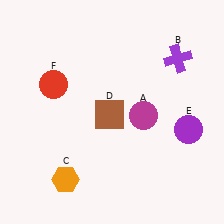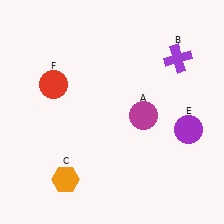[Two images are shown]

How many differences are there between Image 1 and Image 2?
There is 1 difference between the two images.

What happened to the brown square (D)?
The brown square (D) was removed in Image 2. It was in the bottom-left area of Image 1.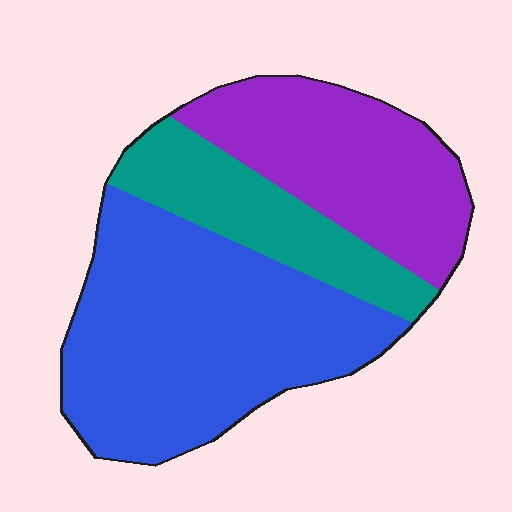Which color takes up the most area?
Blue, at roughly 50%.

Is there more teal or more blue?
Blue.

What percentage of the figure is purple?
Purple takes up about one third (1/3) of the figure.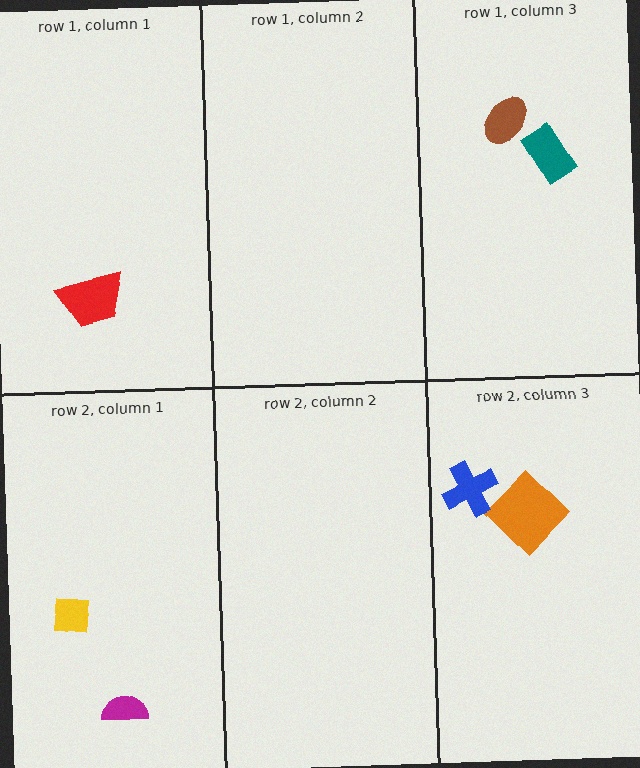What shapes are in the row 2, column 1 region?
The yellow square, the magenta semicircle.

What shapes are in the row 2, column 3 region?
The orange diamond, the blue cross.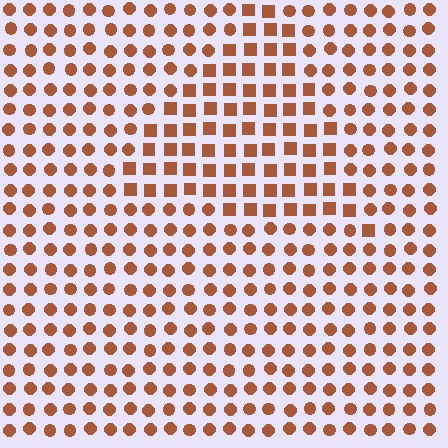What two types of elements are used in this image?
The image uses squares inside the triangle region and circles outside it.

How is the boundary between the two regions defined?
The boundary is defined by a change in element shape: squares inside vs. circles outside. All elements share the same color and spacing.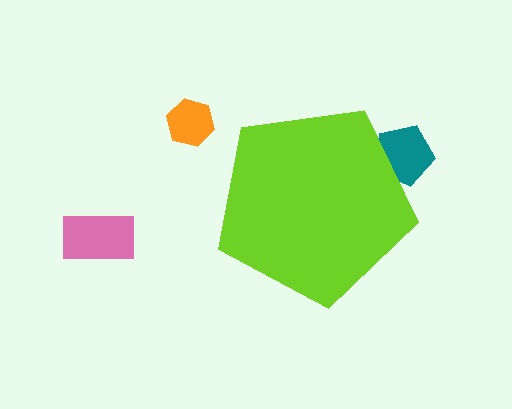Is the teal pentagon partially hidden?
Yes, the teal pentagon is partially hidden behind the lime pentagon.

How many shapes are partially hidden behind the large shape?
1 shape is partially hidden.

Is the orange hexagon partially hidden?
No, the orange hexagon is fully visible.